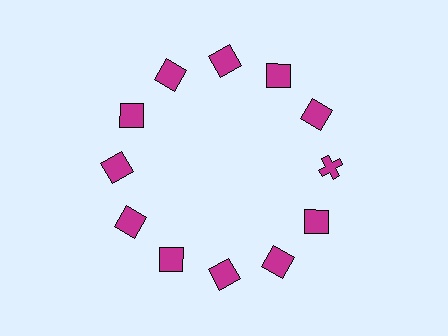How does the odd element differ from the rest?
It has a different shape: cross instead of square.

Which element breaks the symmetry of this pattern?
The magenta cross at roughly the 3 o'clock position breaks the symmetry. All other shapes are magenta squares.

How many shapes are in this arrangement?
There are 12 shapes arranged in a ring pattern.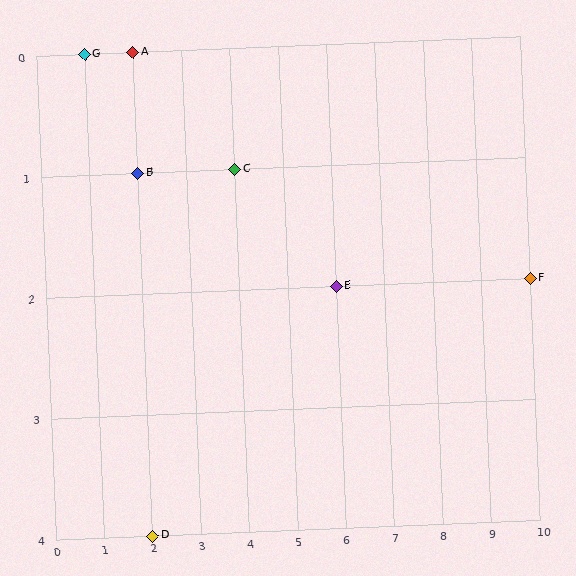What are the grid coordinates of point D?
Point D is at grid coordinates (2, 4).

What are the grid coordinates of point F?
Point F is at grid coordinates (10, 2).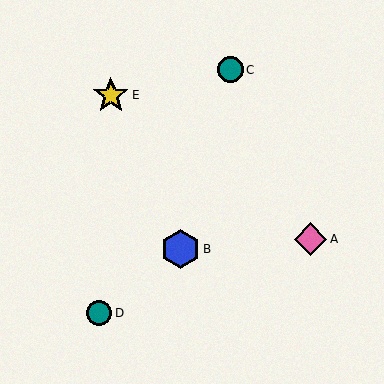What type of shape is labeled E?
Shape E is a yellow star.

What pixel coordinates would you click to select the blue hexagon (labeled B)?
Click at (180, 249) to select the blue hexagon B.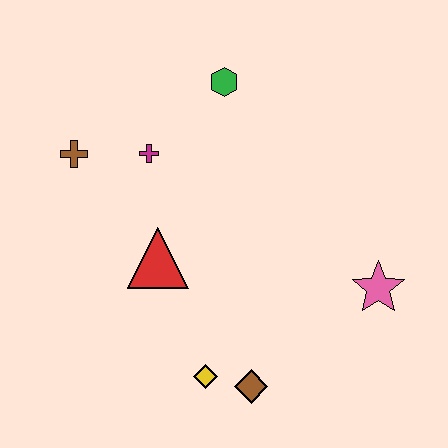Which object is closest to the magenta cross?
The brown cross is closest to the magenta cross.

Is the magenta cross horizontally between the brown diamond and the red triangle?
No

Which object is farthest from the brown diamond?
The green hexagon is farthest from the brown diamond.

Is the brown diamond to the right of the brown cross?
Yes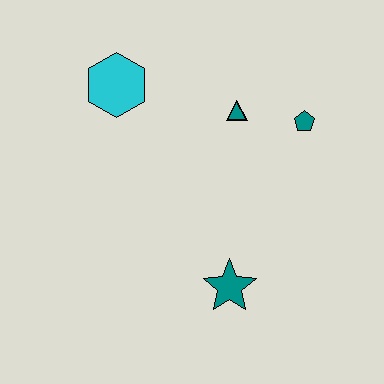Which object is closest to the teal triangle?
The teal pentagon is closest to the teal triangle.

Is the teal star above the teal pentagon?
No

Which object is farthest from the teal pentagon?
The cyan hexagon is farthest from the teal pentagon.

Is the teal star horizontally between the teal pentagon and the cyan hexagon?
Yes